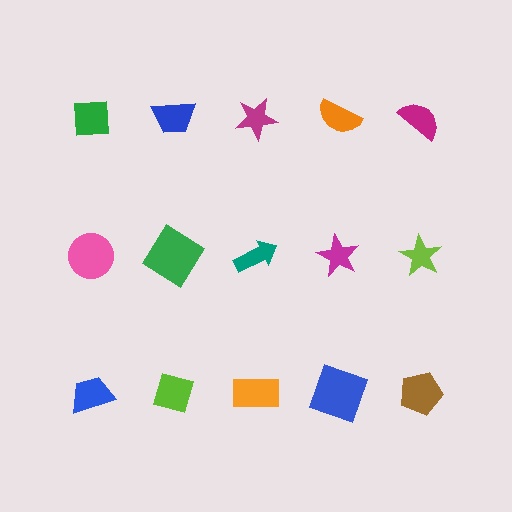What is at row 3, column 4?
A blue square.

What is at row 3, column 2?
A lime square.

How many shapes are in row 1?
5 shapes.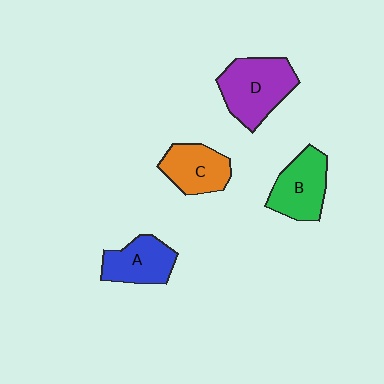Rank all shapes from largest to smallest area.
From largest to smallest: D (purple), B (green), C (orange), A (blue).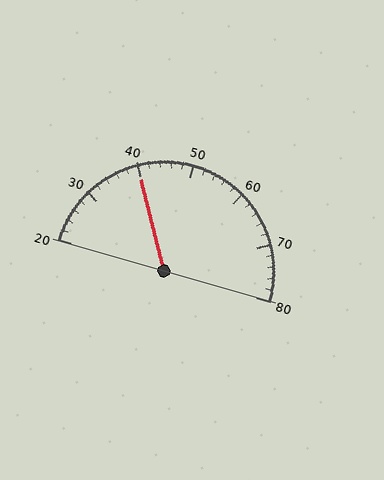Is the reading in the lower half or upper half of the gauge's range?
The reading is in the lower half of the range (20 to 80).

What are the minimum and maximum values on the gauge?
The gauge ranges from 20 to 80.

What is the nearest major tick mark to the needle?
The nearest major tick mark is 40.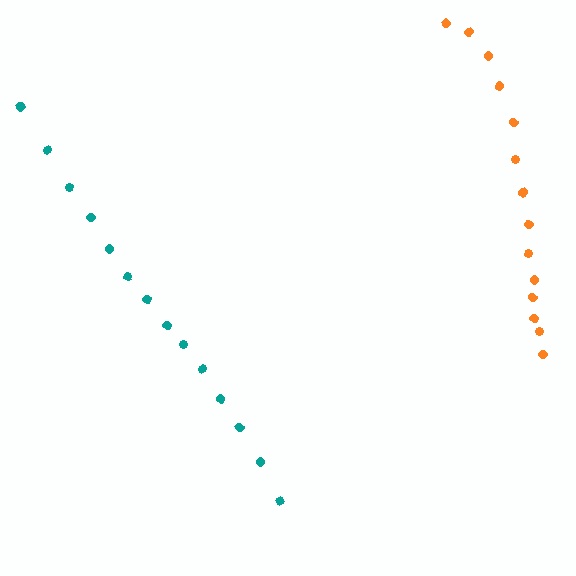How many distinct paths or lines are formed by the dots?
There are 2 distinct paths.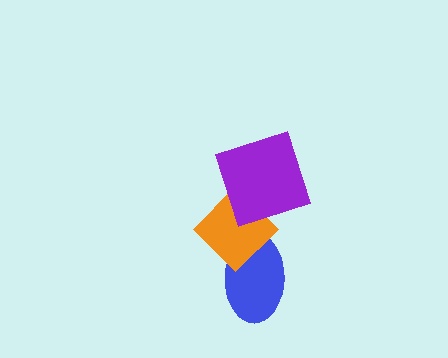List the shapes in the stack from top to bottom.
From top to bottom: the purple square, the orange diamond, the blue ellipse.